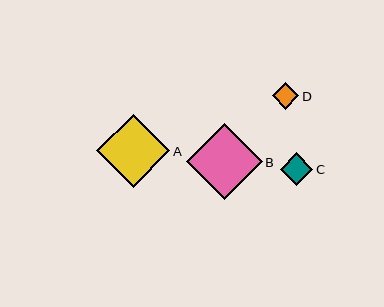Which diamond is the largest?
Diamond B is the largest with a size of approximately 76 pixels.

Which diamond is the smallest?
Diamond D is the smallest with a size of approximately 27 pixels.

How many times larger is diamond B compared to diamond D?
Diamond B is approximately 2.8 times the size of diamond D.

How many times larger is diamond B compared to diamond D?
Diamond B is approximately 2.8 times the size of diamond D.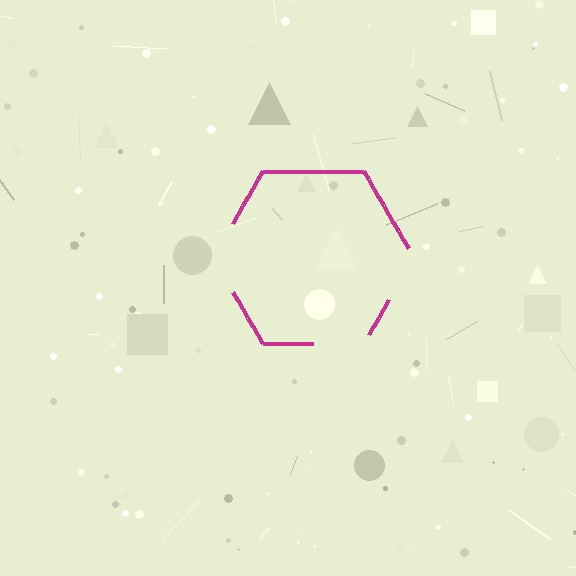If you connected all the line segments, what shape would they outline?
They would outline a hexagon.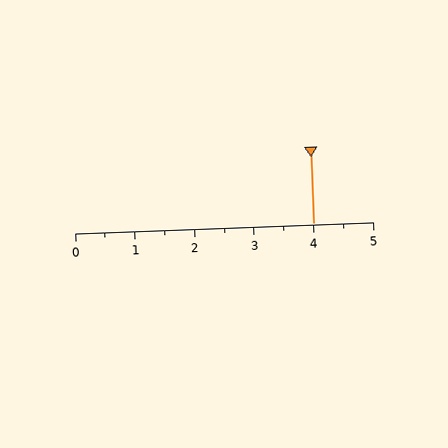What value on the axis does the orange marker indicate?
The marker indicates approximately 4.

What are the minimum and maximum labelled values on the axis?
The axis runs from 0 to 5.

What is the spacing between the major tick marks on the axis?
The major ticks are spaced 1 apart.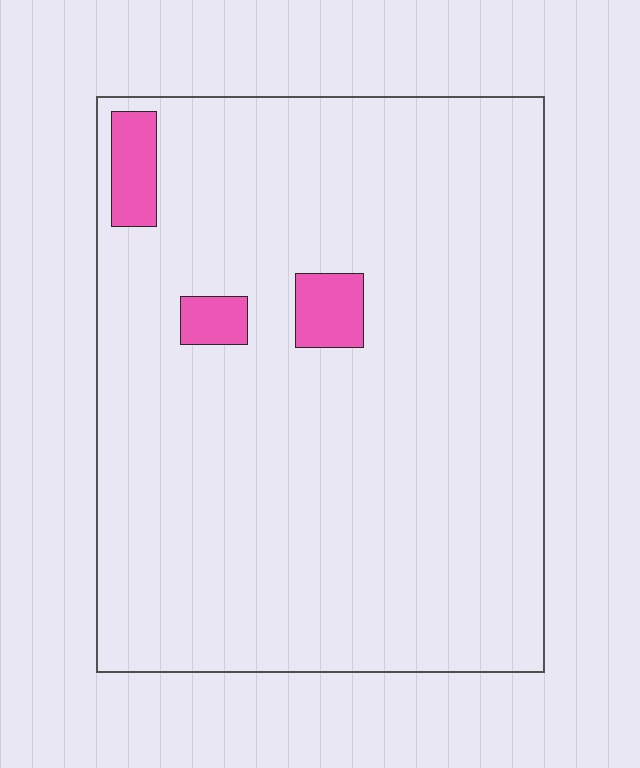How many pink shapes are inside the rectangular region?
3.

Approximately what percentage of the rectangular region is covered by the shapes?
Approximately 5%.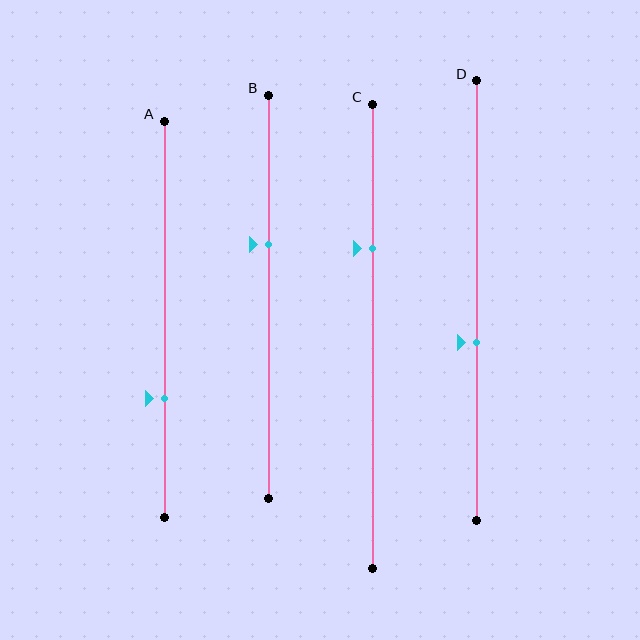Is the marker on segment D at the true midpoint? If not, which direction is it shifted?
No, the marker on segment D is shifted downward by about 10% of the segment length.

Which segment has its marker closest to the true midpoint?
Segment D has its marker closest to the true midpoint.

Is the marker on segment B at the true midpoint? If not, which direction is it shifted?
No, the marker on segment B is shifted upward by about 13% of the segment length.